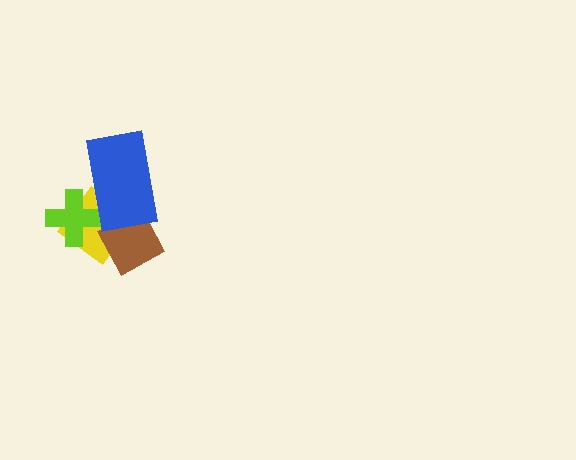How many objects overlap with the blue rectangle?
3 objects overlap with the blue rectangle.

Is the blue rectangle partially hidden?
No, no other shape covers it.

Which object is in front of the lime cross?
The blue rectangle is in front of the lime cross.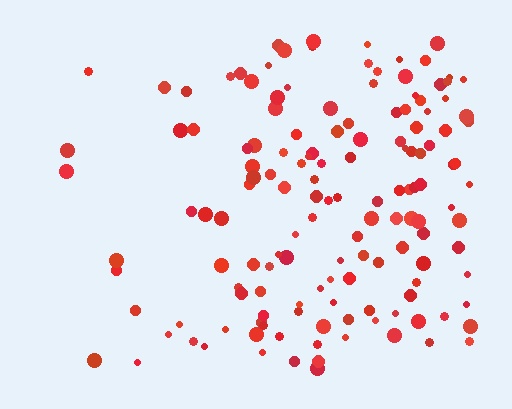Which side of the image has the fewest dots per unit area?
The left.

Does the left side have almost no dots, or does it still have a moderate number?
Still a moderate number, just noticeably fewer than the right.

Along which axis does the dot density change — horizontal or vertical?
Horizontal.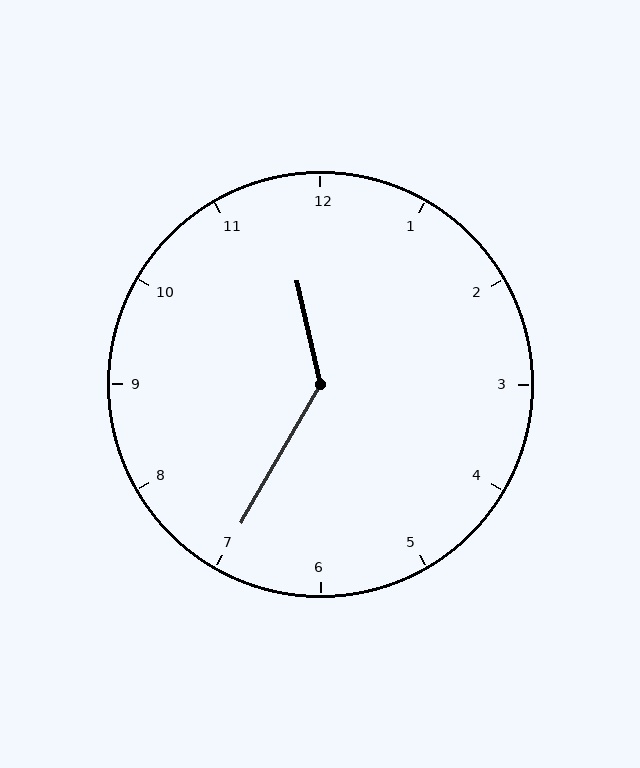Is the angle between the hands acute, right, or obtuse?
It is obtuse.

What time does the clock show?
11:35.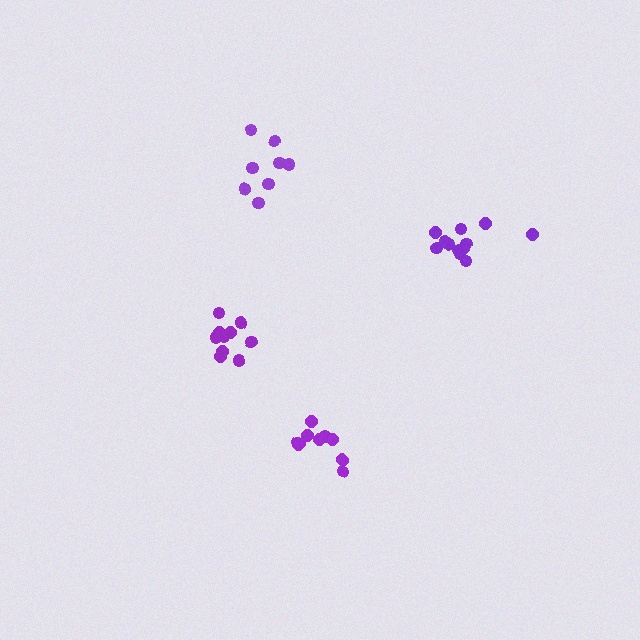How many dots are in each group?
Group 1: 10 dots, Group 2: 12 dots, Group 3: 8 dots, Group 4: 9 dots (39 total).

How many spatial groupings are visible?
There are 4 spatial groupings.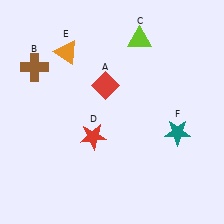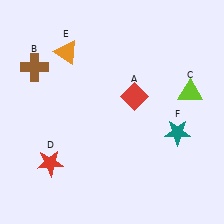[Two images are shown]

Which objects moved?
The objects that moved are: the red diamond (A), the lime triangle (C), the red star (D).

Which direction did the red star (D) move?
The red star (D) moved left.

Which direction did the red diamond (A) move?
The red diamond (A) moved right.